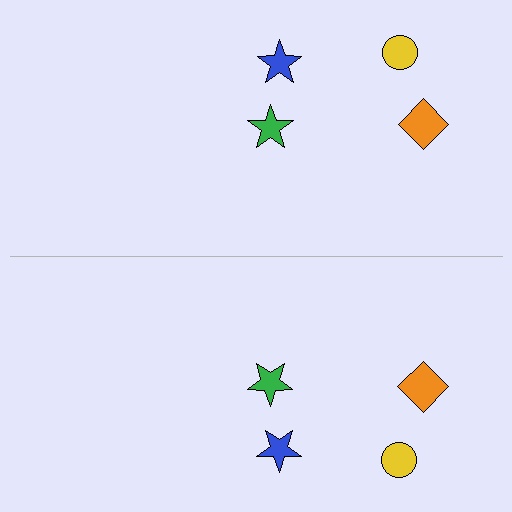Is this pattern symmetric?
Yes, this pattern has bilateral (reflection) symmetry.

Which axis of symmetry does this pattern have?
The pattern has a horizontal axis of symmetry running through the center of the image.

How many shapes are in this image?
There are 8 shapes in this image.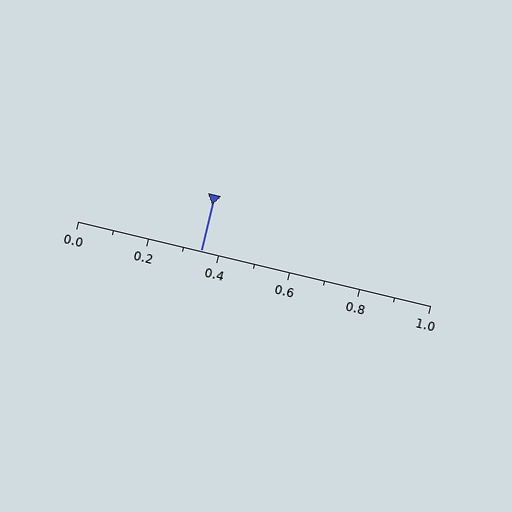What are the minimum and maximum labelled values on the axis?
The axis runs from 0.0 to 1.0.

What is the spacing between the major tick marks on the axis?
The major ticks are spaced 0.2 apart.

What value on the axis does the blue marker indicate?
The marker indicates approximately 0.35.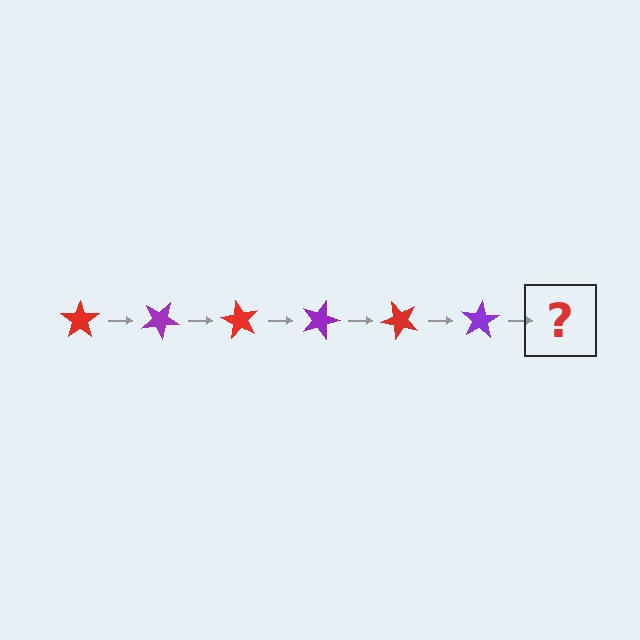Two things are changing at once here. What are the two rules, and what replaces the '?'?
The two rules are that it rotates 30 degrees each step and the color cycles through red and purple. The '?' should be a red star, rotated 180 degrees from the start.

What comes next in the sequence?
The next element should be a red star, rotated 180 degrees from the start.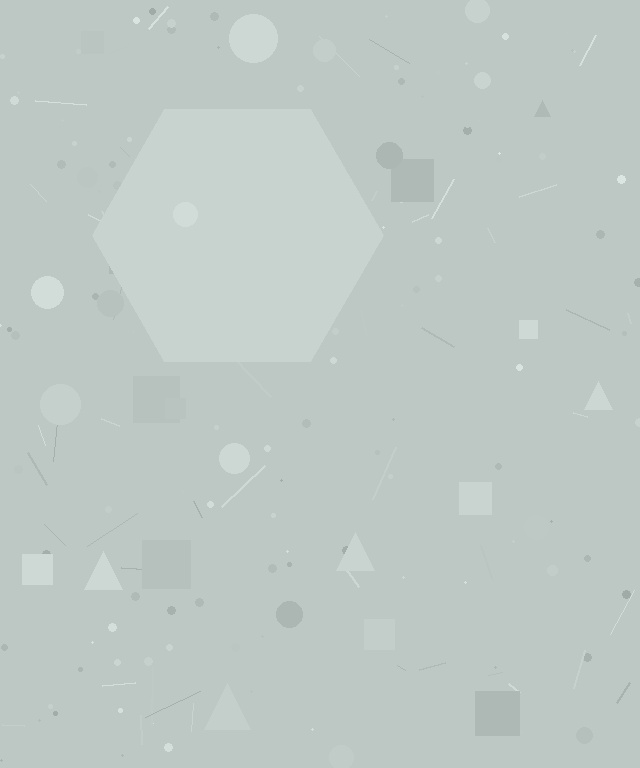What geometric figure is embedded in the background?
A hexagon is embedded in the background.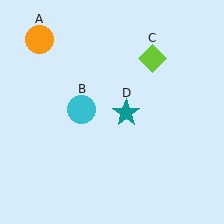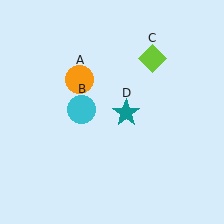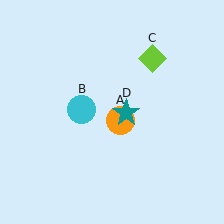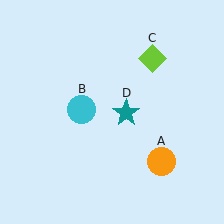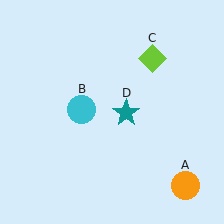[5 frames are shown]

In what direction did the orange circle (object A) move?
The orange circle (object A) moved down and to the right.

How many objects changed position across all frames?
1 object changed position: orange circle (object A).